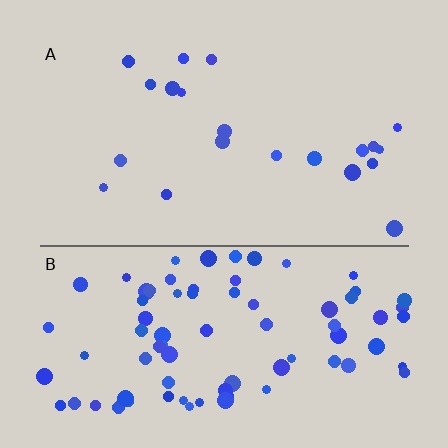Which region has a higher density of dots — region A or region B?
B (the bottom).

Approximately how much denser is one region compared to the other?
Approximately 3.9× — region B over region A.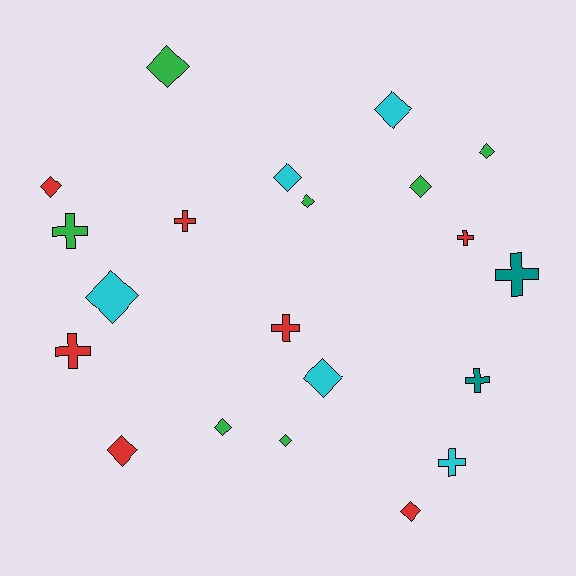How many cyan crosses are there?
There is 1 cyan cross.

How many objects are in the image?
There are 21 objects.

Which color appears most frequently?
Red, with 7 objects.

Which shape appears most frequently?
Diamond, with 13 objects.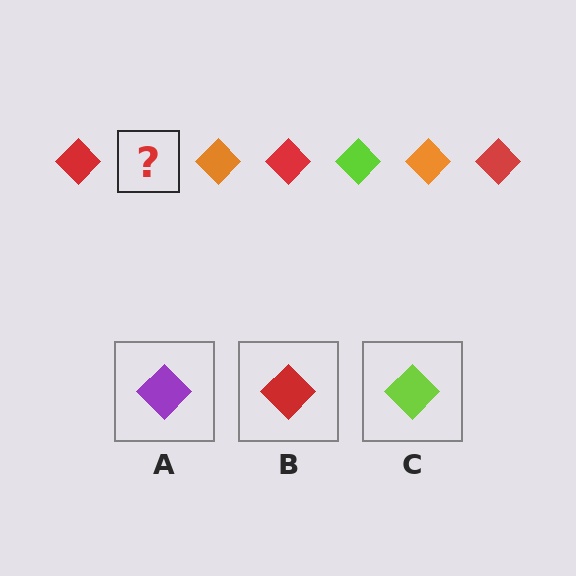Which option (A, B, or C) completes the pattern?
C.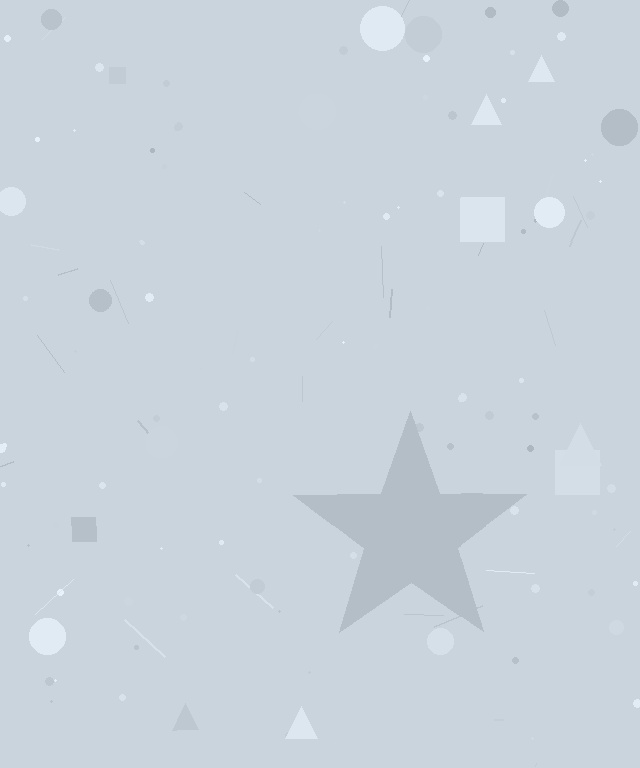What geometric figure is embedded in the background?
A star is embedded in the background.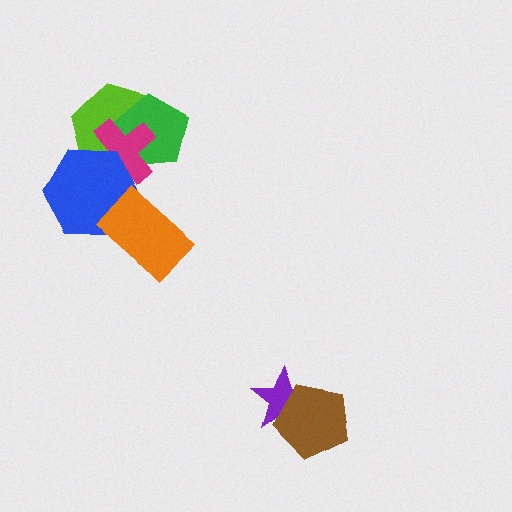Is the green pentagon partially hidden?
Yes, it is partially covered by another shape.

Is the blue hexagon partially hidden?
Yes, it is partially covered by another shape.